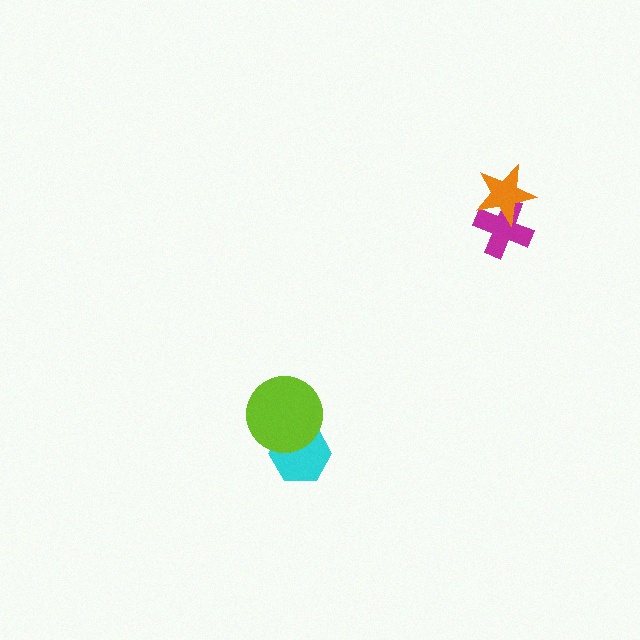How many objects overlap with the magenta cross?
1 object overlaps with the magenta cross.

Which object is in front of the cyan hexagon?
The lime circle is in front of the cyan hexagon.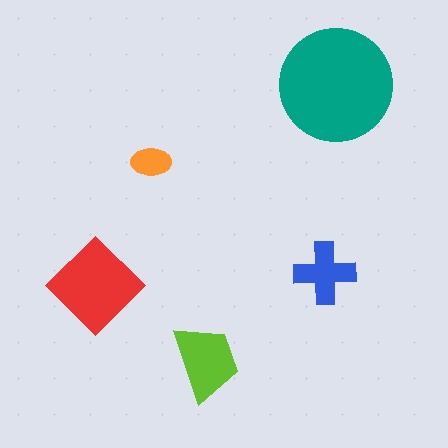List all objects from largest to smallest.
The teal circle, the red diamond, the lime trapezoid, the blue cross, the orange ellipse.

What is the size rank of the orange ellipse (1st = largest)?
5th.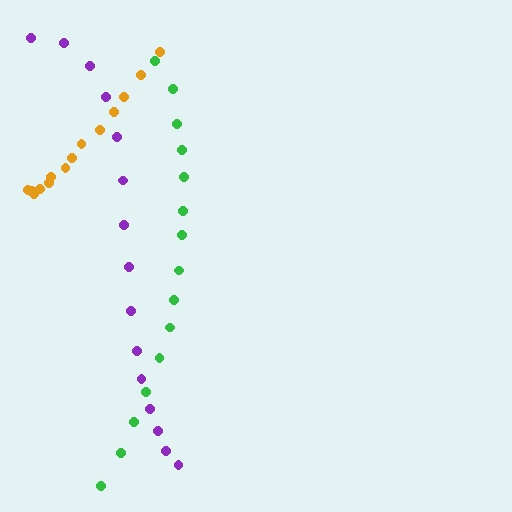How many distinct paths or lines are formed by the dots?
There are 3 distinct paths.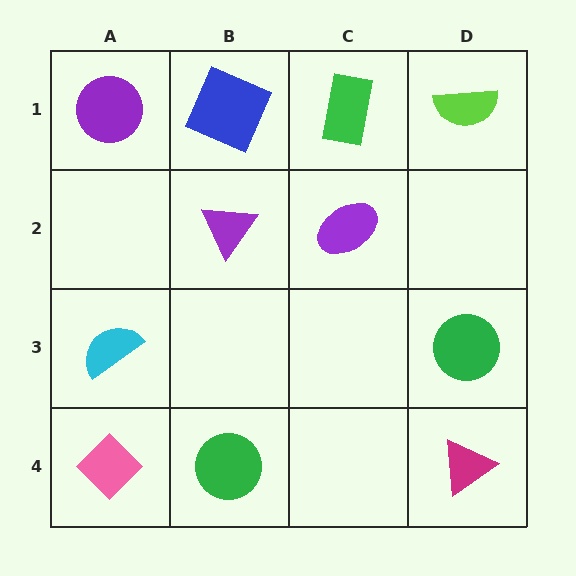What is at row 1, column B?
A blue square.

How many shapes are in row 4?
3 shapes.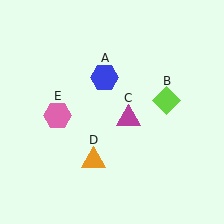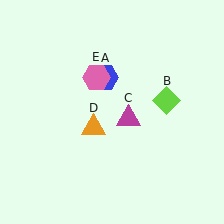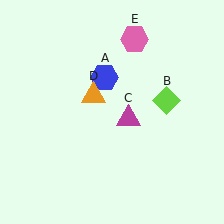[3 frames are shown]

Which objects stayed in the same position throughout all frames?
Blue hexagon (object A) and lime diamond (object B) and magenta triangle (object C) remained stationary.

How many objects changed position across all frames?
2 objects changed position: orange triangle (object D), pink hexagon (object E).